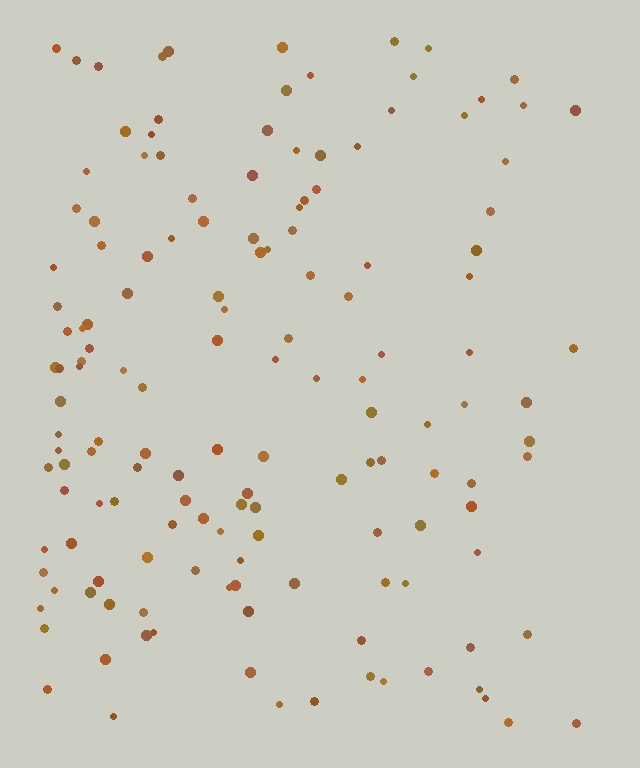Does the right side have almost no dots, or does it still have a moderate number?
Still a moderate number, just noticeably fewer than the left.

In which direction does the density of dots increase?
From right to left, with the left side densest.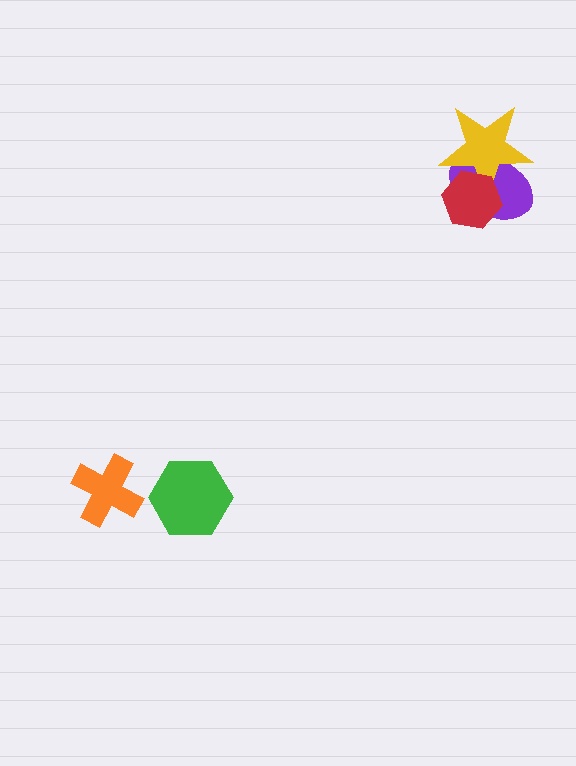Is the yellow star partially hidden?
Yes, it is partially covered by another shape.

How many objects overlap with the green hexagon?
0 objects overlap with the green hexagon.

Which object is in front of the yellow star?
The red hexagon is in front of the yellow star.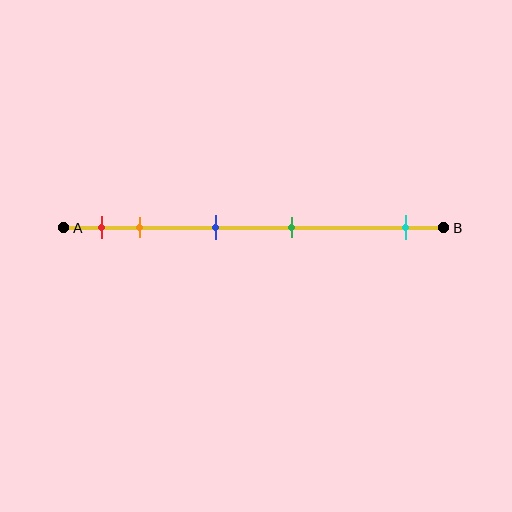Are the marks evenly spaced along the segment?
No, the marks are not evenly spaced.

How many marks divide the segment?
There are 5 marks dividing the segment.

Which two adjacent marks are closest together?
The red and orange marks are the closest adjacent pair.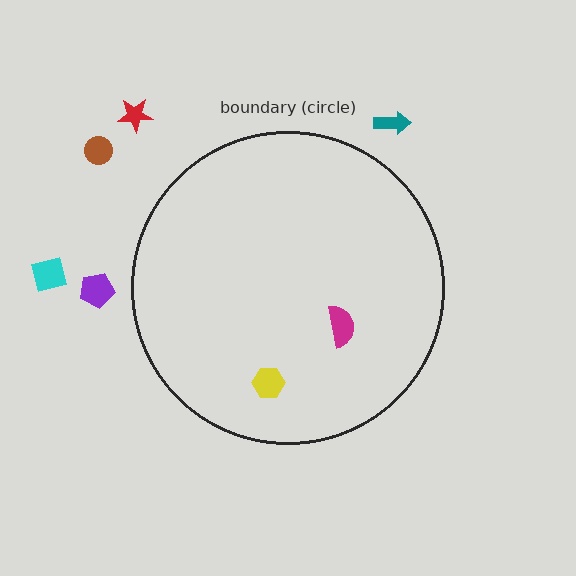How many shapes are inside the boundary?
2 inside, 5 outside.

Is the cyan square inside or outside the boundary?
Outside.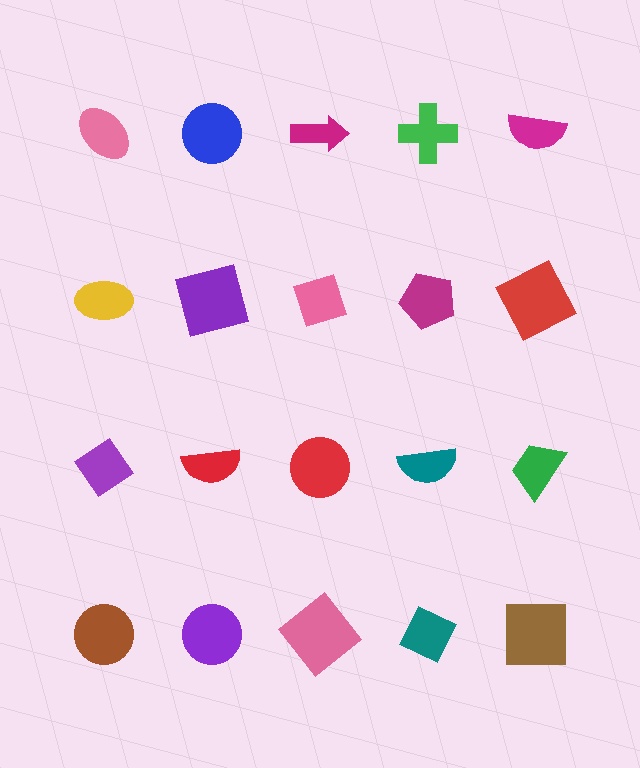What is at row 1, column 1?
A pink ellipse.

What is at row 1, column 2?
A blue circle.